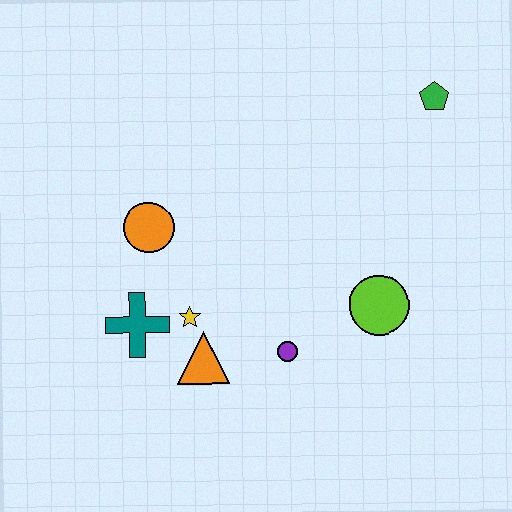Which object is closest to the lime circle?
The purple circle is closest to the lime circle.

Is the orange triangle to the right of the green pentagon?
No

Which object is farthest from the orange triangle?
The green pentagon is farthest from the orange triangle.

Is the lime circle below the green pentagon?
Yes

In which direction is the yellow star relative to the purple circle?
The yellow star is to the left of the purple circle.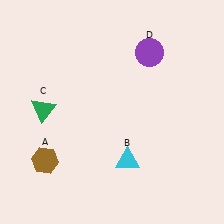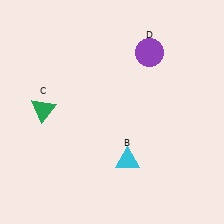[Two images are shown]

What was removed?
The brown hexagon (A) was removed in Image 2.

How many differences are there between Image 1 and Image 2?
There is 1 difference between the two images.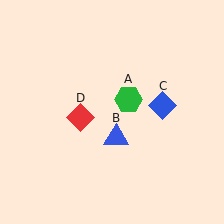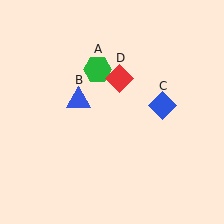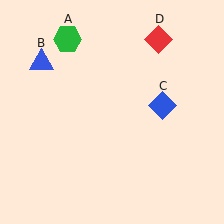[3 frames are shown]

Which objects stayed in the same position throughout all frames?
Blue diamond (object C) remained stationary.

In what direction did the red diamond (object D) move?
The red diamond (object D) moved up and to the right.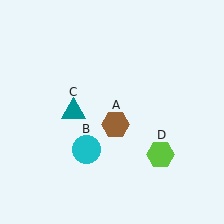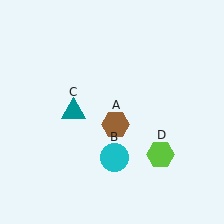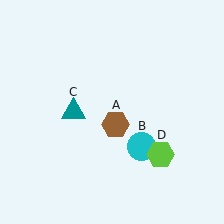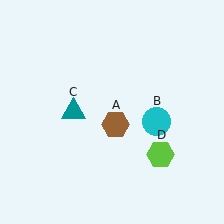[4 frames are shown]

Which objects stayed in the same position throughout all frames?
Brown hexagon (object A) and teal triangle (object C) and lime hexagon (object D) remained stationary.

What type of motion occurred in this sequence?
The cyan circle (object B) rotated counterclockwise around the center of the scene.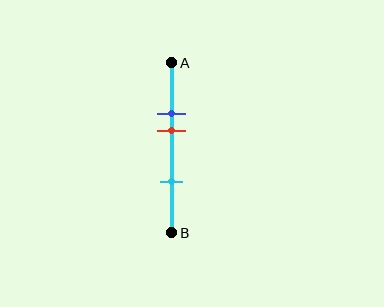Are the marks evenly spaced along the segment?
No, the marks are not evenly spaced.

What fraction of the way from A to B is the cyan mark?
The cyan mark is approximately 70% (0.7) of the way from A to B.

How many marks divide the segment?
There are 3 marks dividing the segment.